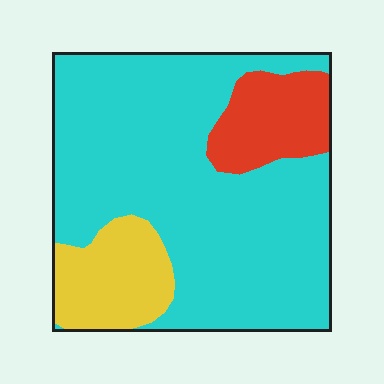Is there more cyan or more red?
Cyan.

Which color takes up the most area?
Cyan, at roughly 75%.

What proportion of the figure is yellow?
Yellow takes up about one eighth (1/8) of the figure.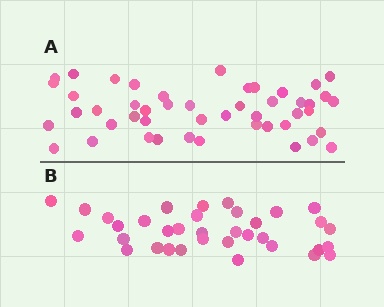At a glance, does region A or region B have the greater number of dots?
Region A (the top region) has more dots.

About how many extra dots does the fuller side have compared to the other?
Region A has roughly 12 or so more dots than region B.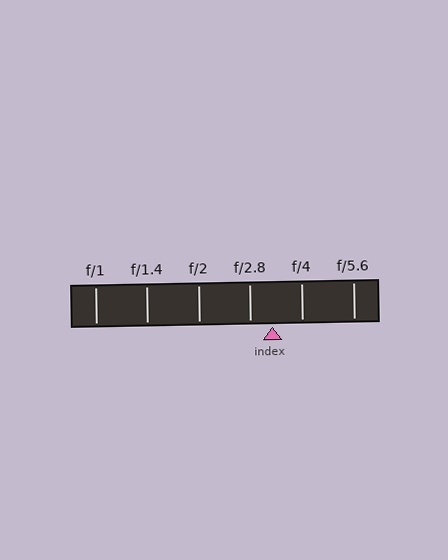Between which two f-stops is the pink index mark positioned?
The index mark is between f/2.8 and f/4.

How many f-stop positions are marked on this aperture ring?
There are 6 f-stop positions marked.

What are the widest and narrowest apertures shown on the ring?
The widest aperture shown is f/1 and the narrowest is f/5.6.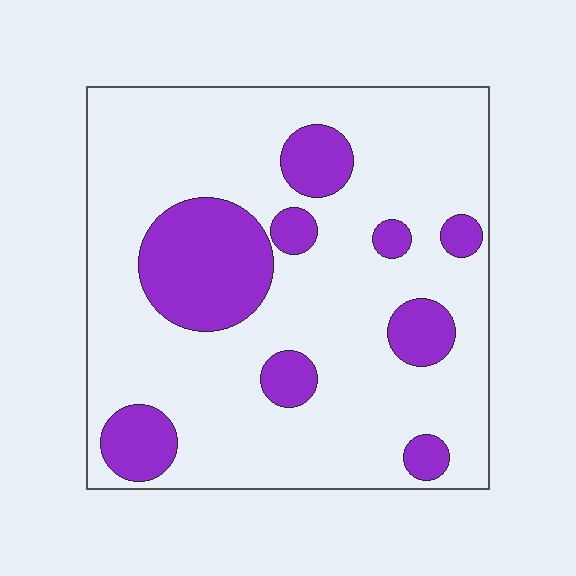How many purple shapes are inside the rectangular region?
9.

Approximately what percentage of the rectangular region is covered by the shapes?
Approximately 20%.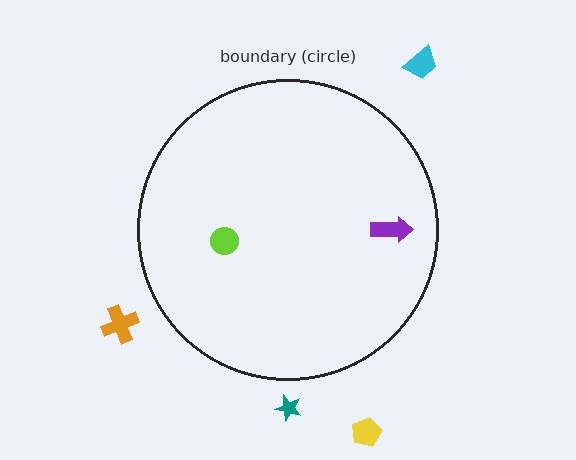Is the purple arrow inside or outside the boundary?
Inside.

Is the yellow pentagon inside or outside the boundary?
Outside.